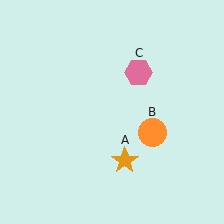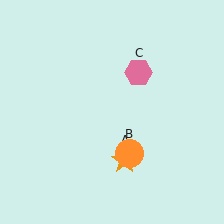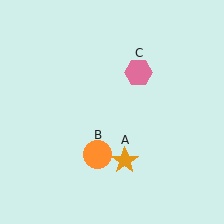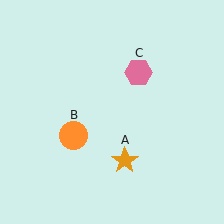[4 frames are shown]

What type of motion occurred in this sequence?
The orange circle (object B) rotated clockwise around the center of the scene.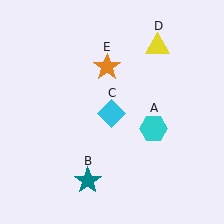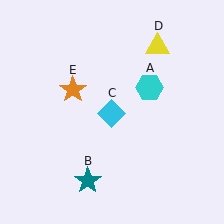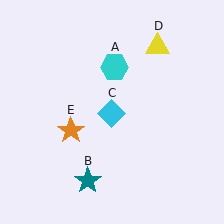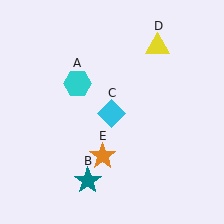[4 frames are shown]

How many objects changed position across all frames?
2 objects changed position: cyan hexagon (object A), orange star (object E).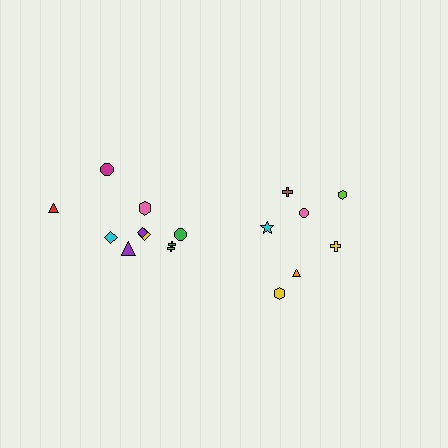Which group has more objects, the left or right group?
The left group.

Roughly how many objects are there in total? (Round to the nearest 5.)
Roughly 15 objects in total.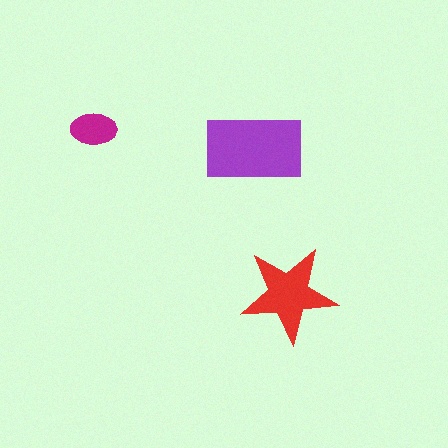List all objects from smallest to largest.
The magenta ellipse, the red star, the purple rectangle.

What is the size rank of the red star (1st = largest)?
2nd.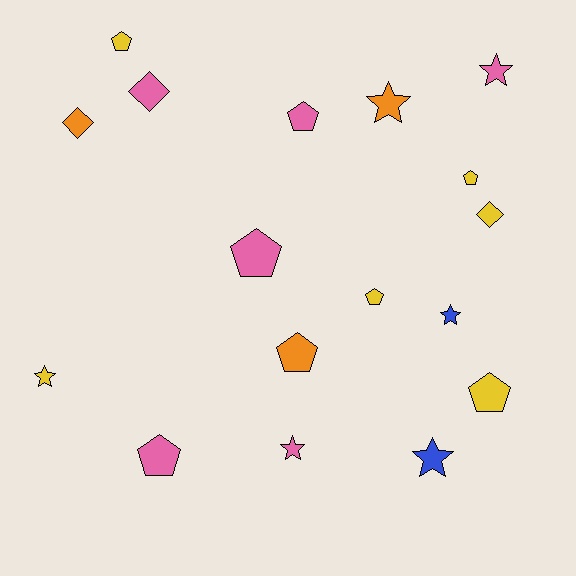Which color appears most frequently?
Yellow, with 6 objects.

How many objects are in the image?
There are 17 objects.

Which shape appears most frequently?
Pentagon, with 8 objects.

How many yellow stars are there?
There is 1 yellow star.